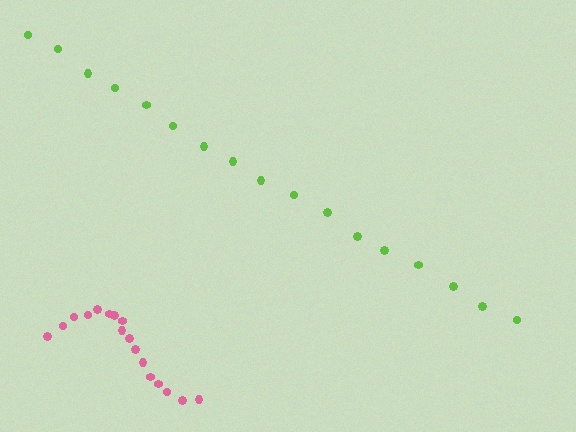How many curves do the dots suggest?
There are 2 distinct paths.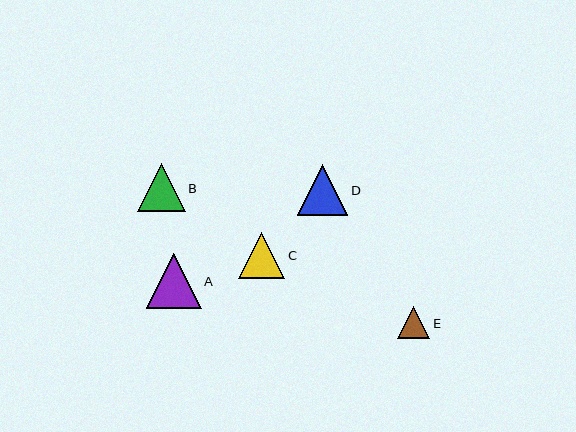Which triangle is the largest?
Triangle A is the largest with a size of approximately 55 pixels.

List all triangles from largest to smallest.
From largest to smallest: A, D, B, C, E.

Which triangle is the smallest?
Triangle E is the smallest with a size of approximately 32 pixels.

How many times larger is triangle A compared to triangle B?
Triangle A is approximately 1.2 times the size of triangle B.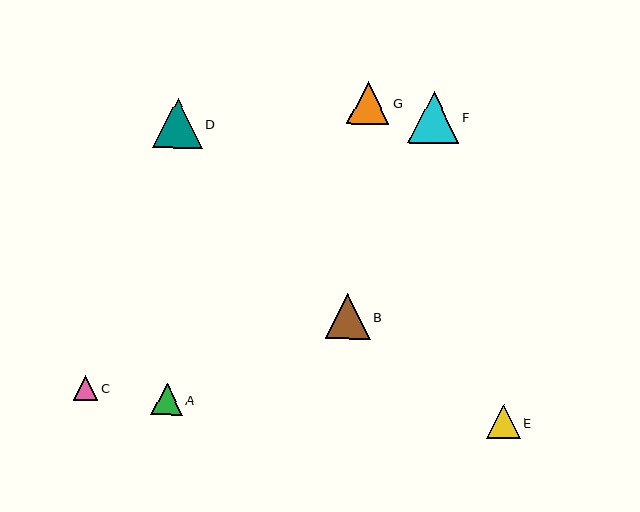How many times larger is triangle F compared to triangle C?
Triangle F is approximately 2.1 times the size of triangle C.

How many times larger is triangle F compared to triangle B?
Triangle F is approximately 1.1 times the size of triangle B.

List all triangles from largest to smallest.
From largest to smallest: F, D, B, G, E, A, C.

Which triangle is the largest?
Triangle F is the largest with a size of approximately 52 pixels.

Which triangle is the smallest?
Triangle C is the smallest with a size of approximately 25 pixels.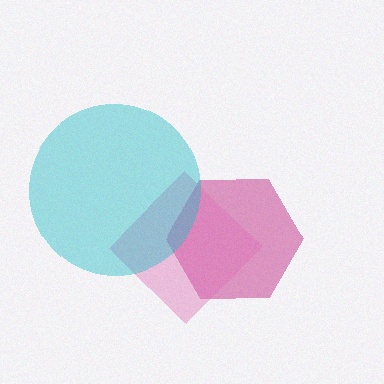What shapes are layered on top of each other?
The layered shapes are: a magenta hexagon, a pink diamond, a cyan circle.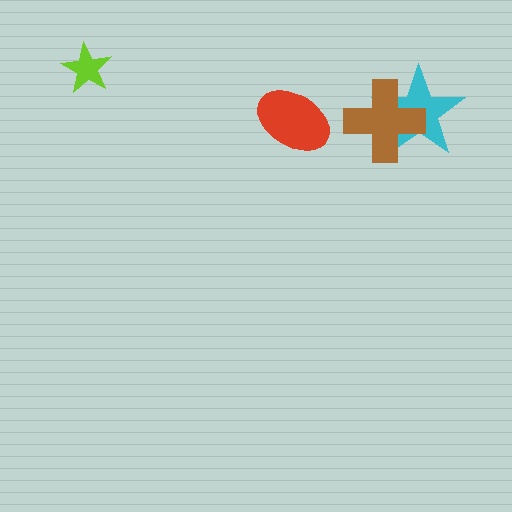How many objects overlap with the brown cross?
1 object overlaps with the brown cross.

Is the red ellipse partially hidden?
No, no other shape covers it.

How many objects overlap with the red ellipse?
0 objects overlap with the red ellipse.